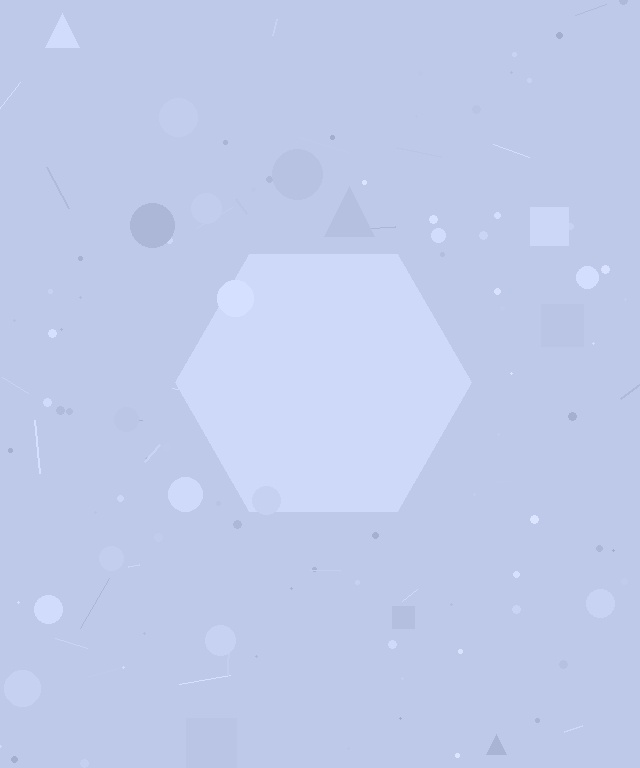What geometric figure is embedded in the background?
A hexagon is embedded in the background.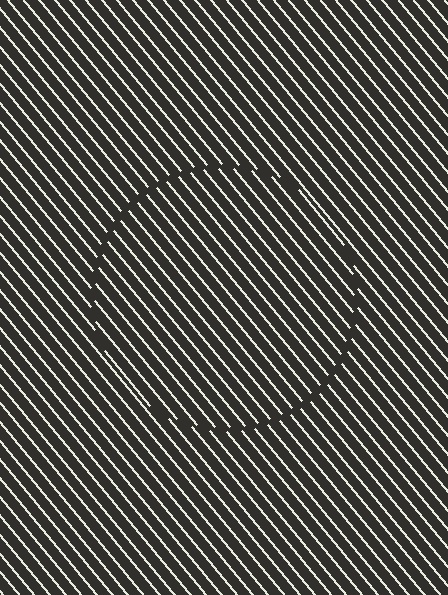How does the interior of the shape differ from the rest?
The interior of the shape contains the same grating, shifted by half a period — the contour is defined by the phase discontinuity where line-ends from the inner and outer gratings abut.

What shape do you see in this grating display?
An illusory circle. The interior of the shape contains the same grating, shifted by half a period — the contour is defined by the phase discontinuity where line-ends from the inner and outer gratings abut.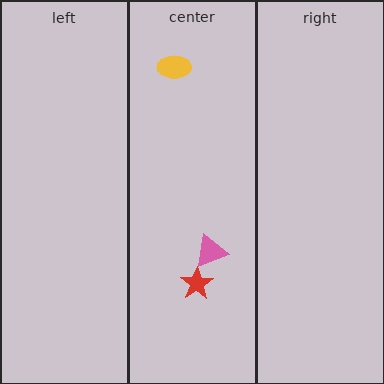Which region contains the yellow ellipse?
The center region.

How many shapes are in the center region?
3.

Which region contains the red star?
The center region.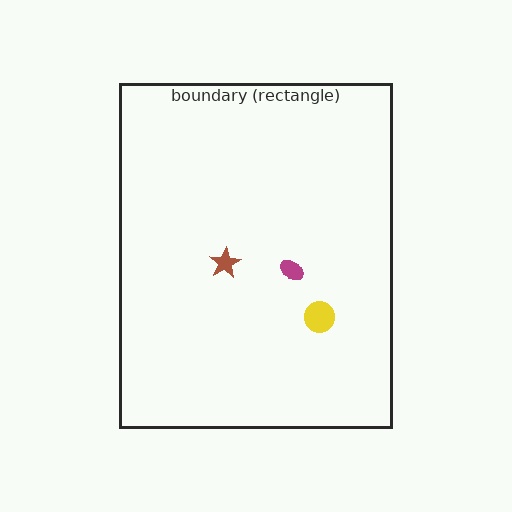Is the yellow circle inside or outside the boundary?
Inside.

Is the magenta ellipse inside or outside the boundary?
Inside.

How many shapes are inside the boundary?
3 inside, 0 outside.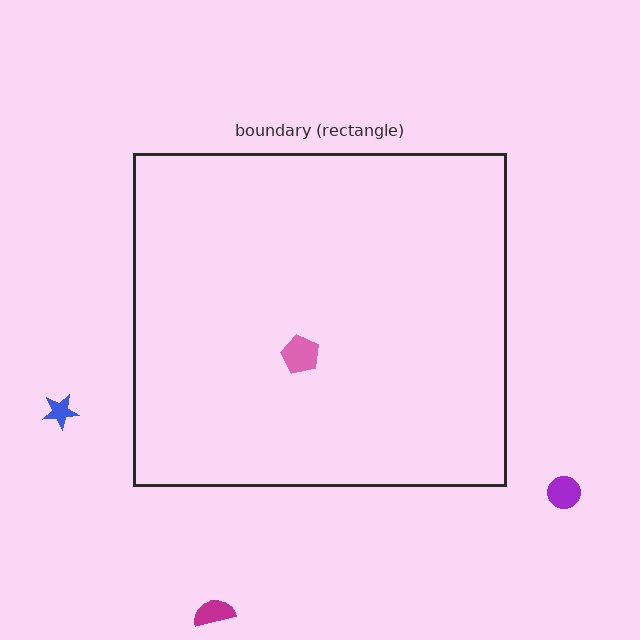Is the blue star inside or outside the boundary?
Outside.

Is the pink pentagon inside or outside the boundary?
Inside.